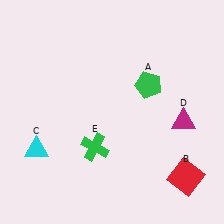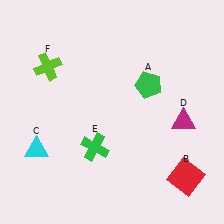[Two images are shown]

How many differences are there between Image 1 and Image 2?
There is 1 difference between the two images.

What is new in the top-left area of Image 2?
A lime cross (F) was added in the top-left area of Image 2.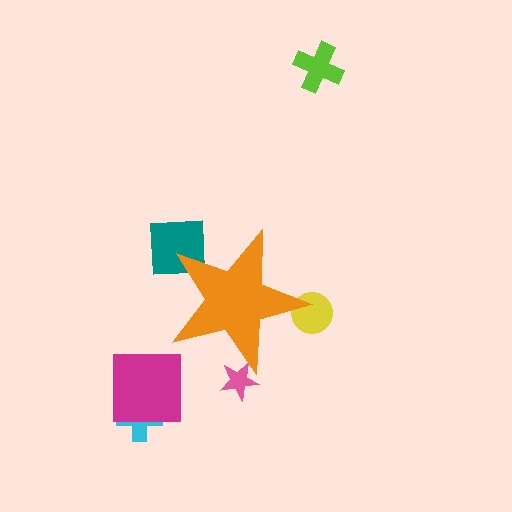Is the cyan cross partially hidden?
No, the cyan cross is fully visible.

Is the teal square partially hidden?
Yes, the teal square is partially hidden behind the orange star.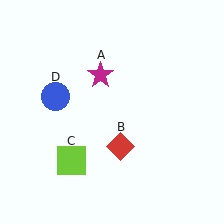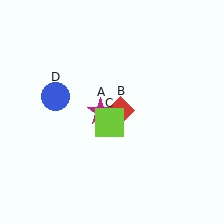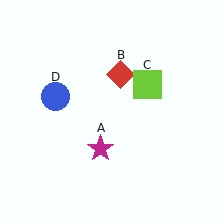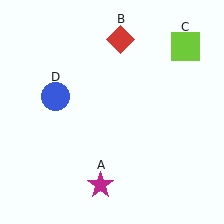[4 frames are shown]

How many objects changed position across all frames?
3 objects changed position: magenta star (object A), red diamond (object B), lime square (object C).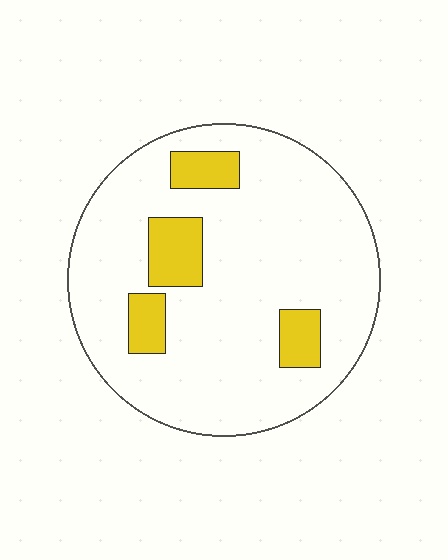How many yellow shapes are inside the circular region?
4.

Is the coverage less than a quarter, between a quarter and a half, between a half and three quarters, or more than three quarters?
Less than a quarter.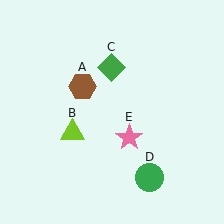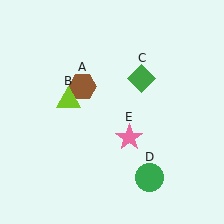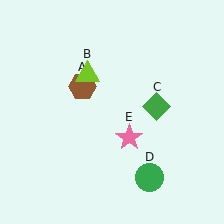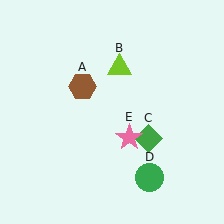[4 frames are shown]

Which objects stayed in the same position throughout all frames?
Brown hexagon (object A) and green circle (object D) and pink star (object E) remained stationary.